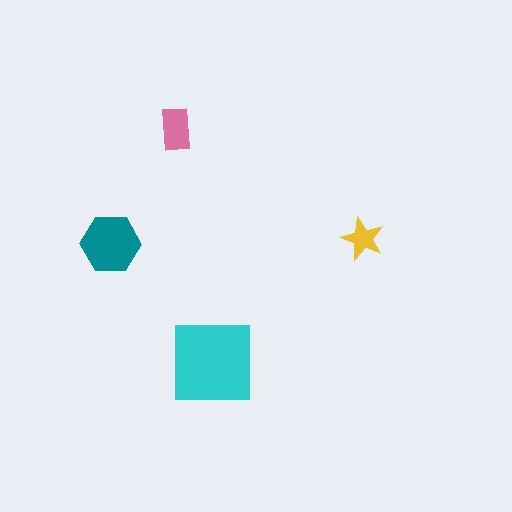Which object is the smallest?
The yellow star.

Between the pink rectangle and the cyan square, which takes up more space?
The cyan square.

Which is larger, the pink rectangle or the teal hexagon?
The teal hexagon.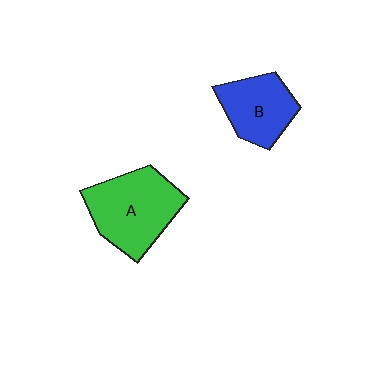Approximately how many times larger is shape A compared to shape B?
Approximately 1.4 times.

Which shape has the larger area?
Shape A (green).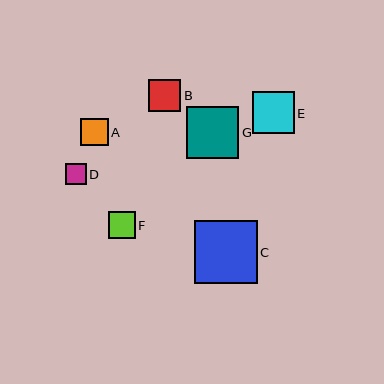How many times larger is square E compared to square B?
Square E is approximately 1.3 times the size of square B.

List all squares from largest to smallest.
From largest to smallest: C, G, E, B, A, F, D.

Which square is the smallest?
Square D is the smallest with a size of approximately 21 pixels.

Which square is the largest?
Square C is the largest with a size of approximately 63 pixels.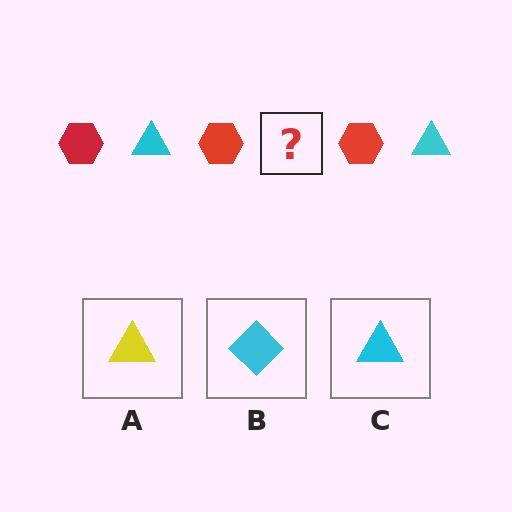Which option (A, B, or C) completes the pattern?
C.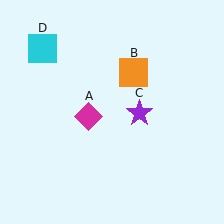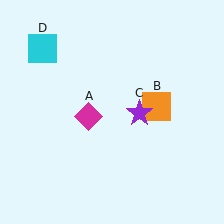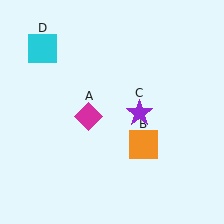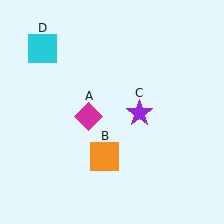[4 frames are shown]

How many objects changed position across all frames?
1 object changed position: orange square (object B).